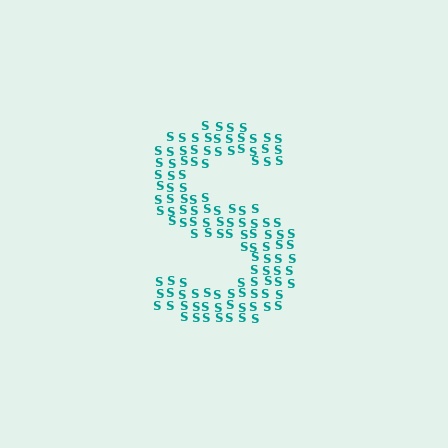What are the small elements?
The small elements are letter S's.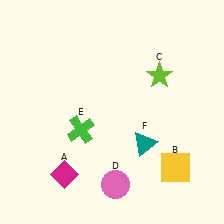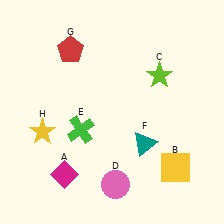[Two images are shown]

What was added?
A red pentagon (G), a yellow star (H) were added in Image 2.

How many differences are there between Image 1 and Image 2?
There are 2 differences between the two images.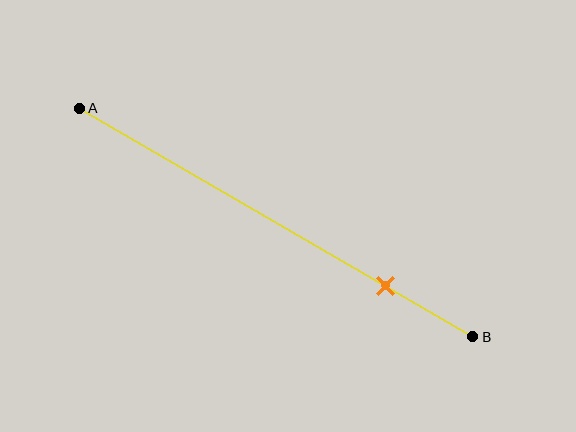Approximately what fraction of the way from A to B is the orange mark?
The orange mark is approximately 80% of the way from A to B.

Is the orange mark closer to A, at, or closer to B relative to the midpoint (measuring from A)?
The orange mark is closer to point B than the midpoint of segment AB.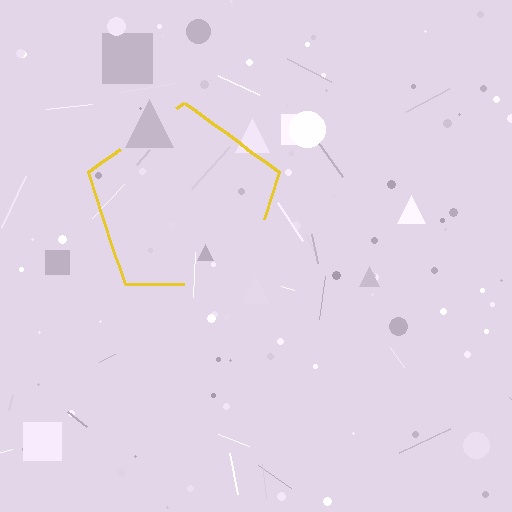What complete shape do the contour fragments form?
The contour fragments form a pentagon.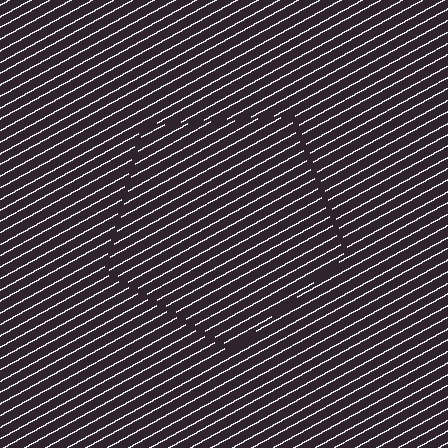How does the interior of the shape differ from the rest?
The interior of the shape contains the same grating, shifted by half a period — the contour is defined by the phase discontinuity where line-ends from the inner and outer gratings abut.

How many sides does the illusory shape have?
5 sides — the line-ends trace a pentagon.